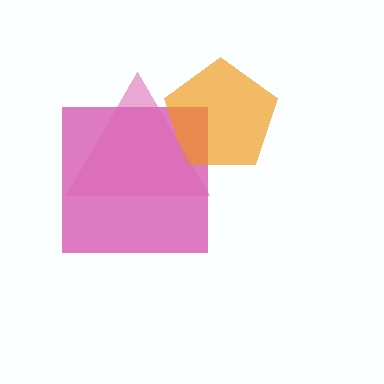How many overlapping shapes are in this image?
There are 3 overlapping shapes in the image.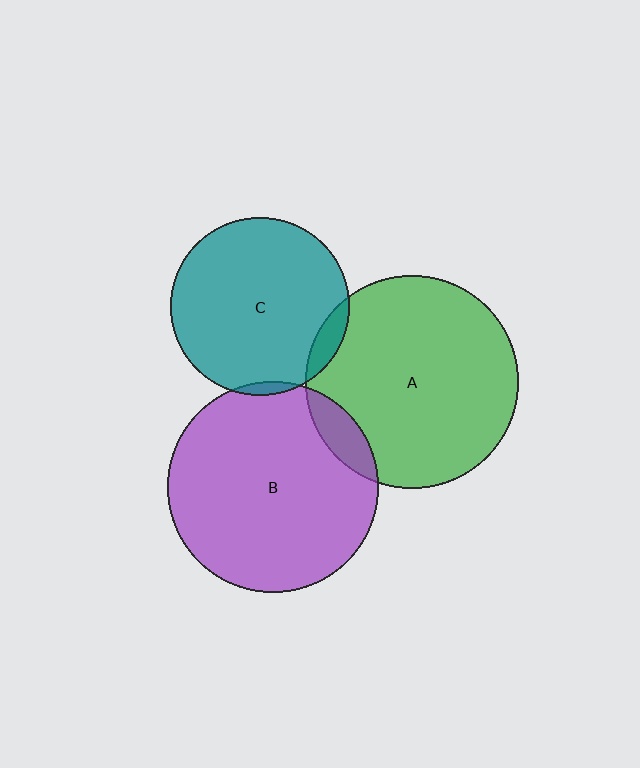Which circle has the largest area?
Circle A (green).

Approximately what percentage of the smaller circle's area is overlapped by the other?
Approximately 5%.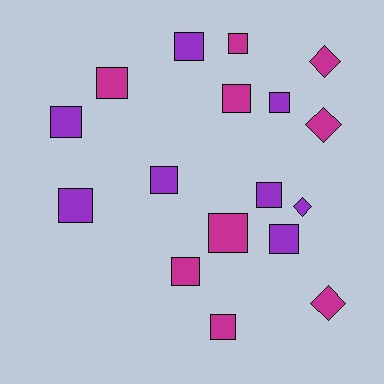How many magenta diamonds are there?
There are 3 magenta diamonds.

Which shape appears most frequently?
Square, with 13 objects.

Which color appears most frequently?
Magenta, with 9 objects.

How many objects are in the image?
There are 17 objects.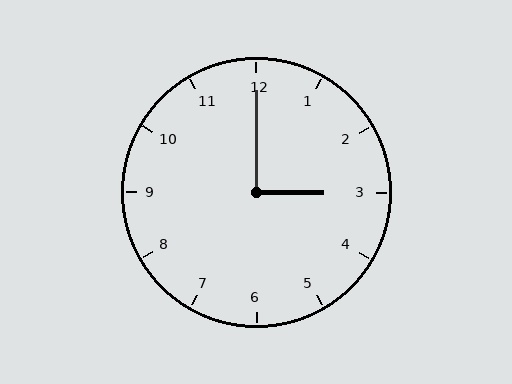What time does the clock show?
3:00.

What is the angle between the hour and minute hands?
Approximately 90 degrees.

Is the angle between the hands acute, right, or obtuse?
It is right.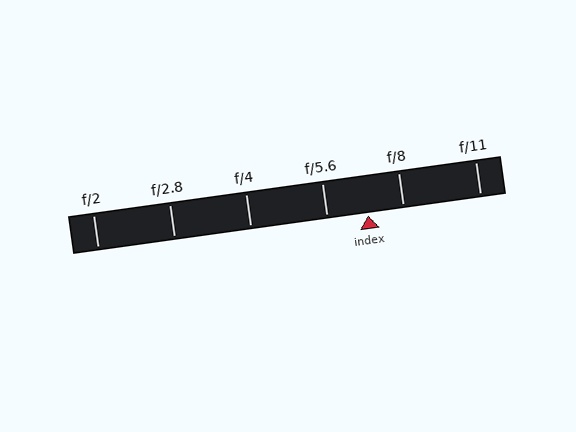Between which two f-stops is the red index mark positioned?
The index mark is between f/5.6 and f/8.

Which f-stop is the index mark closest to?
The index mark is closest to f/8.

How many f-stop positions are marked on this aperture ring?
There are 6 f-stop positions marked.